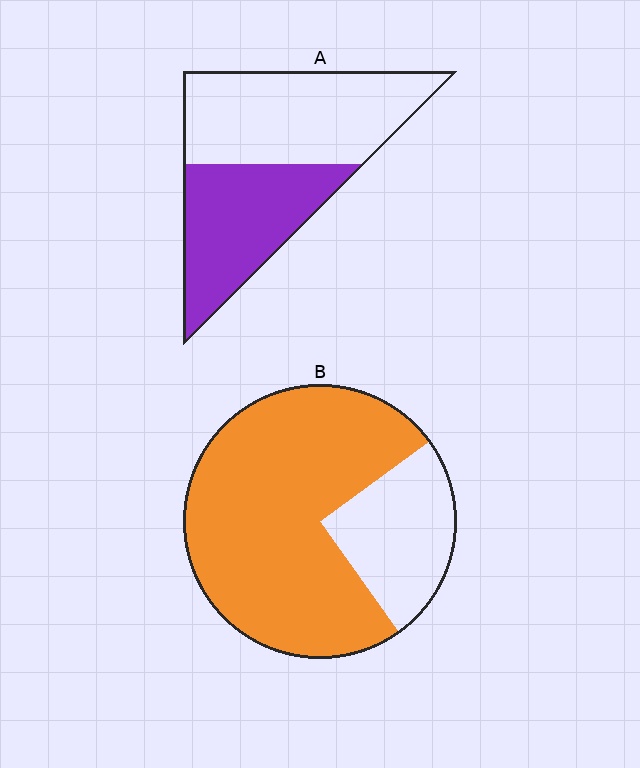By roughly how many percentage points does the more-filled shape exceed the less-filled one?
By roughly 30 percentage points (B over A).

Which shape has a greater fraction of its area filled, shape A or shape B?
Shape B.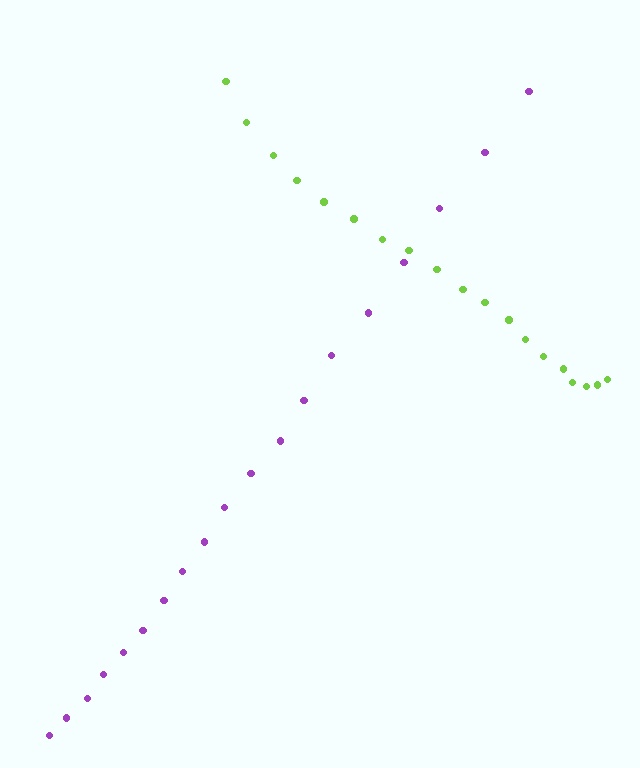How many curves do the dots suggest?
There are 2 distinct paths.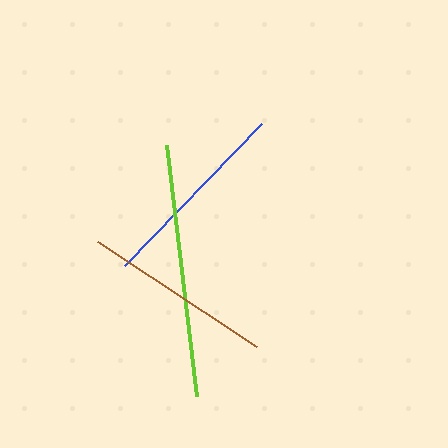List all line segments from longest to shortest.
From longest to shortest: lime, blue, brown.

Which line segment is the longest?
The lime line is the longest at approximately 253 pixels.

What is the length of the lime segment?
The lime segment is approximately 253 pixels long.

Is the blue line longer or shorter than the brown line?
The blue line is longer than the brown line.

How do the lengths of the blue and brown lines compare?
The blue and brown lines are approximately the same length.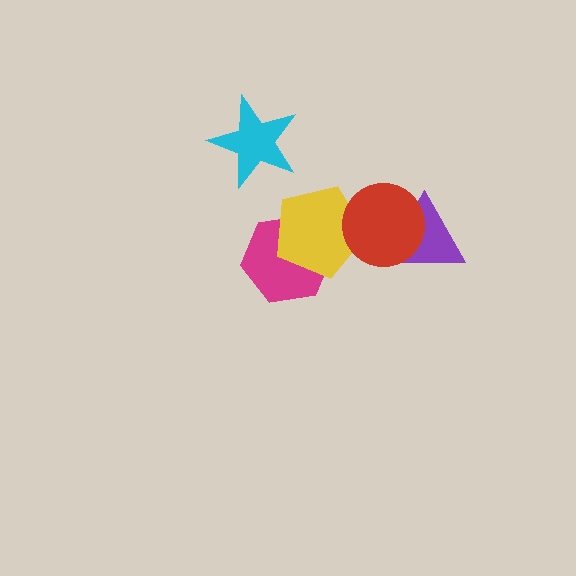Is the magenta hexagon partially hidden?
Yes, it is partially covered by another shape.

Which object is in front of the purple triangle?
The red circle is in front of the purple triangle.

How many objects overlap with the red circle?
2 objects overlap with the red circle.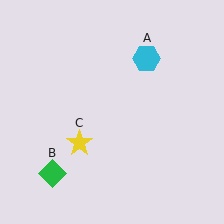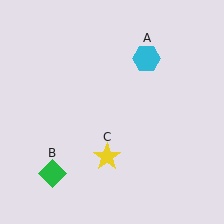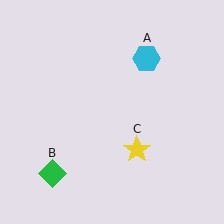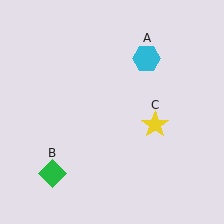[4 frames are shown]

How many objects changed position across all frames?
1 object changed position: yellow star (object C).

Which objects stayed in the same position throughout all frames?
Cyan hexagon (object A) and green diamond (object B) remained stationary.